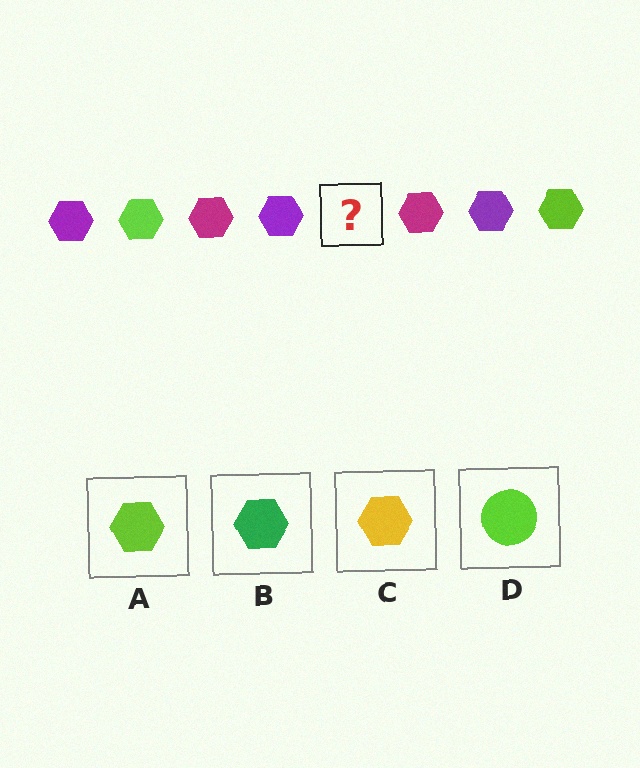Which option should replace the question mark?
Option A.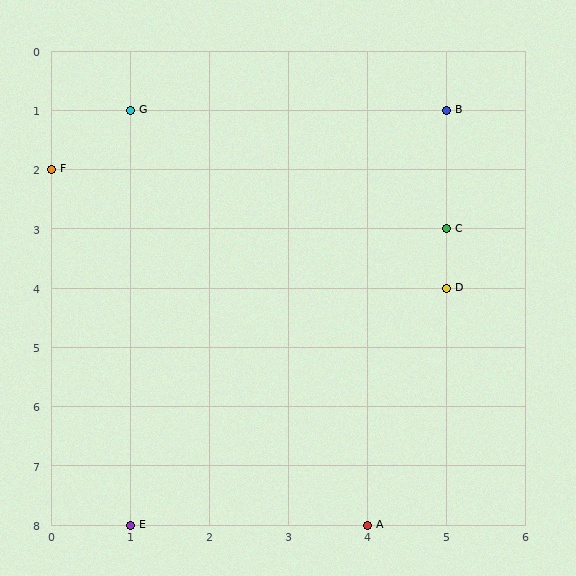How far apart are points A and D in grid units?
Points A and D are 1 column and 4 rows apart (about 4.1 grid units diagonally).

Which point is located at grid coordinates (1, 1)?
Point G is at (1, 1).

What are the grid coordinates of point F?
Point F is at grid coordinates (0, 2).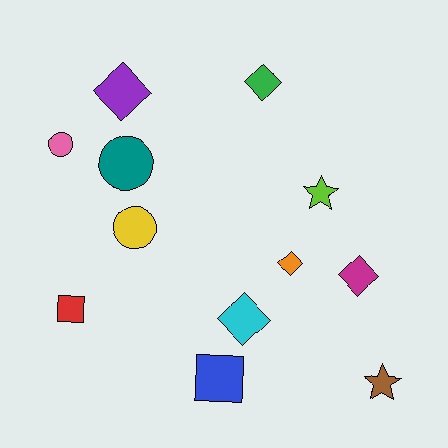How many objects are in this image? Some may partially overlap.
There are 12 objects.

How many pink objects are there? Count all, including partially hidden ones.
There is 1 pink object.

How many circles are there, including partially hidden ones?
There are 3 circles.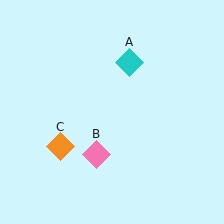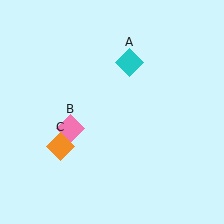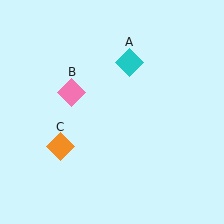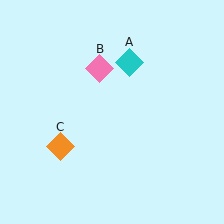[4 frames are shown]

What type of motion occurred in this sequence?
The pink diamond (object B) rotated clockwise around the center of the scene.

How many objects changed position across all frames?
1 object changed position: pink diamond (object B).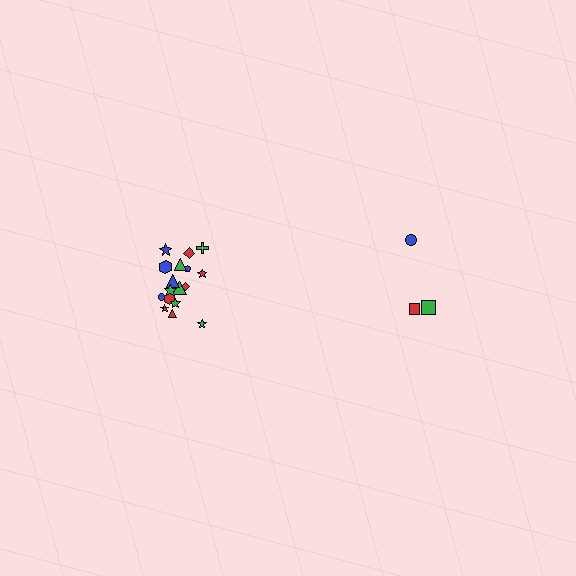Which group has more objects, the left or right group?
The left group.